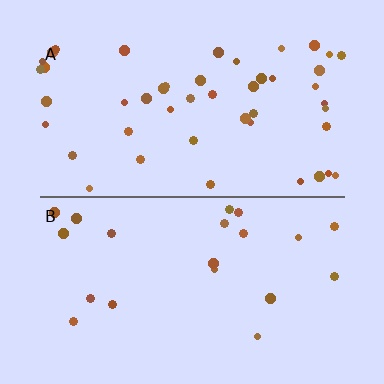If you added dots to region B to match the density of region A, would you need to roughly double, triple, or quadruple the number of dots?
Approximately double.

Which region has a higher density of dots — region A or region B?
A (the top).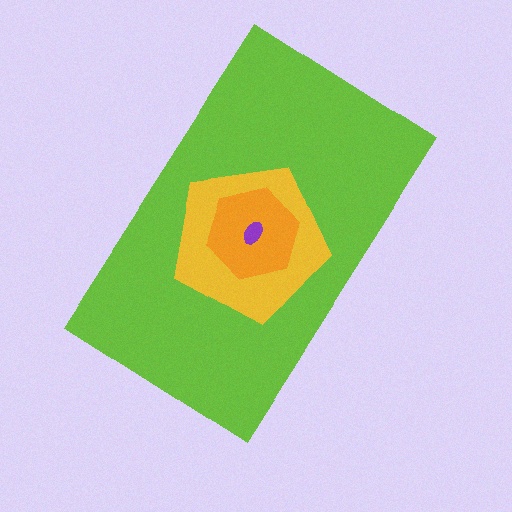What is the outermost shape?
The lime rectangle.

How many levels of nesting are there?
4.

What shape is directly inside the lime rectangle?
The yellow pentagon.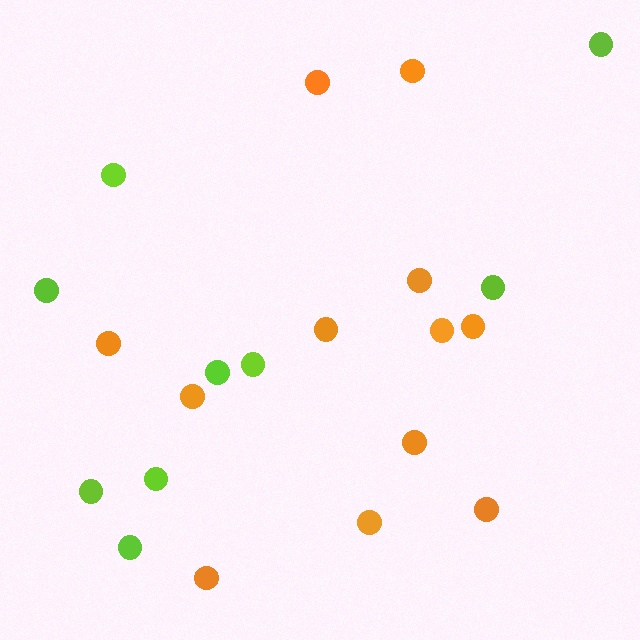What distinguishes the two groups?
There are 2 groups: one group of orange circles (12) and one group of lime circles (9).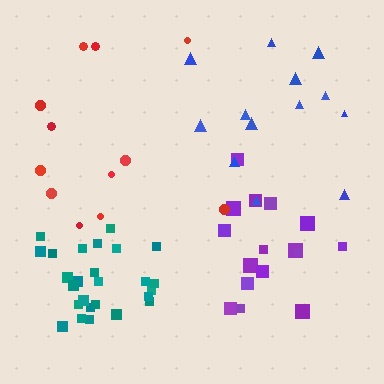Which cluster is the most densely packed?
Teal.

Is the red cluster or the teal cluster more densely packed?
Teal.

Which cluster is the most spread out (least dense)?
Red.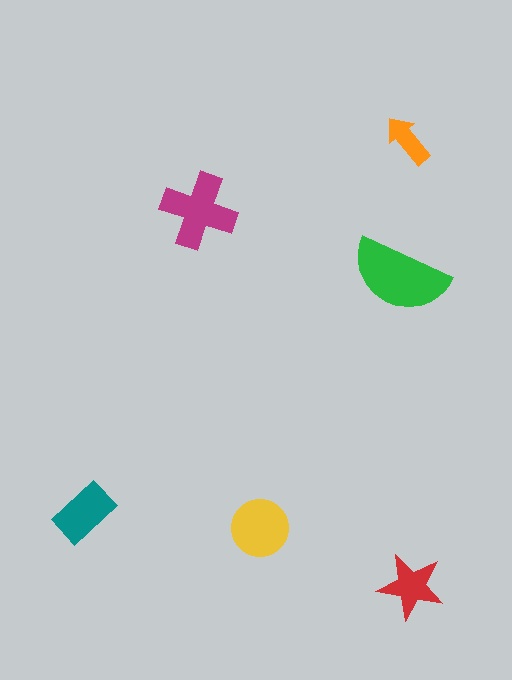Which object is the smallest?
The orange arrow.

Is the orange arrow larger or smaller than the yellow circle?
Smaller.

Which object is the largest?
The green semicircle.